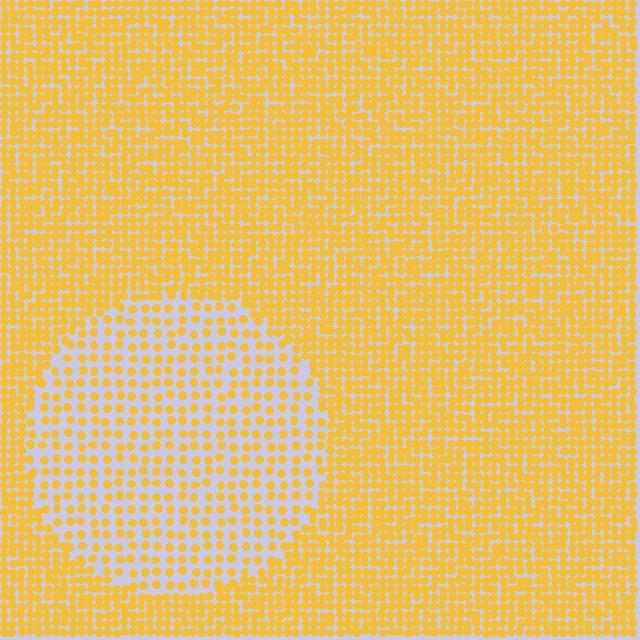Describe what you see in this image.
The image contains small yellow elements arranged at two different densities. A circle-shaped region is visible where the elements are less densely packed than the surrounding area.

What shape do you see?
I see a circle.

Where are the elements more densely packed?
The elements are more densely packed outside the circle boundary.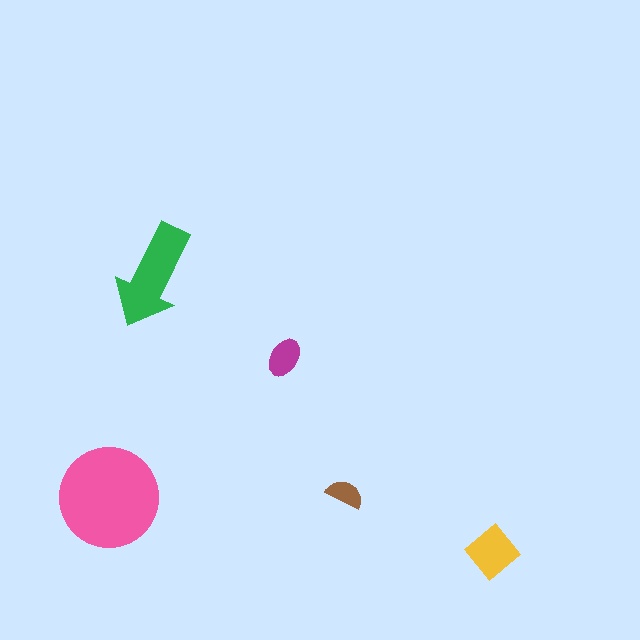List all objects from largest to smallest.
The pink circle, the green arrow, the yellow diamond, the magenta ellipse, the brown semicircle.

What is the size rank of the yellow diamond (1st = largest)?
3rd.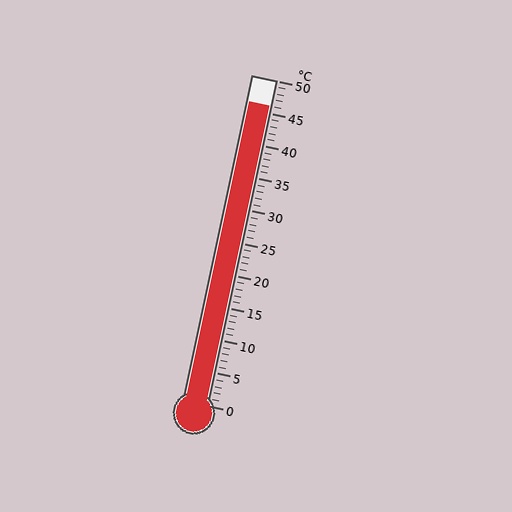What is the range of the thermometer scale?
The thermometer scale ranges from 0°C to 50°C.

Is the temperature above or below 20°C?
The temperature is above 20°C.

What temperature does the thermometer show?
The thermometer shows approximately 46°C.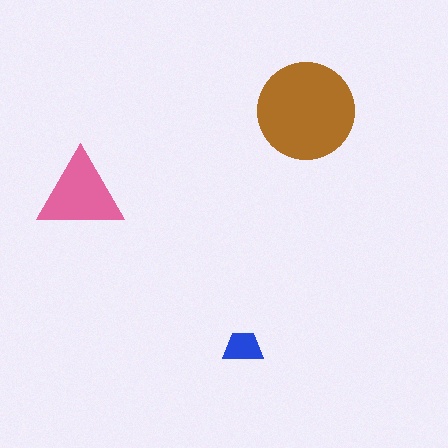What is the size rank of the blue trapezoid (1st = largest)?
3rd.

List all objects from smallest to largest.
The blue trapezoid, the pink triangle, the brown circle.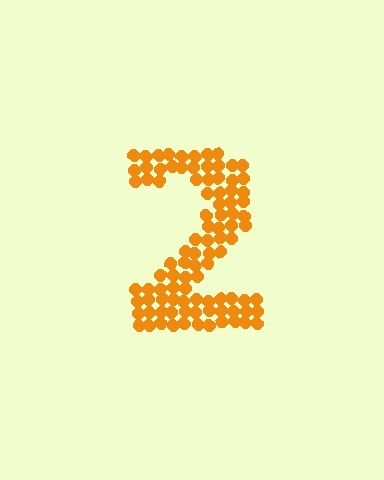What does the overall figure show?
The overall figure shows the digit 2.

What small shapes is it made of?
It is made of small circles.